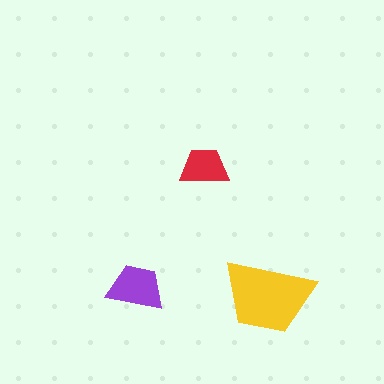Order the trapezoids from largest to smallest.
the yellow one, the purple one, the red one.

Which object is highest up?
The red trapezoid is topmost.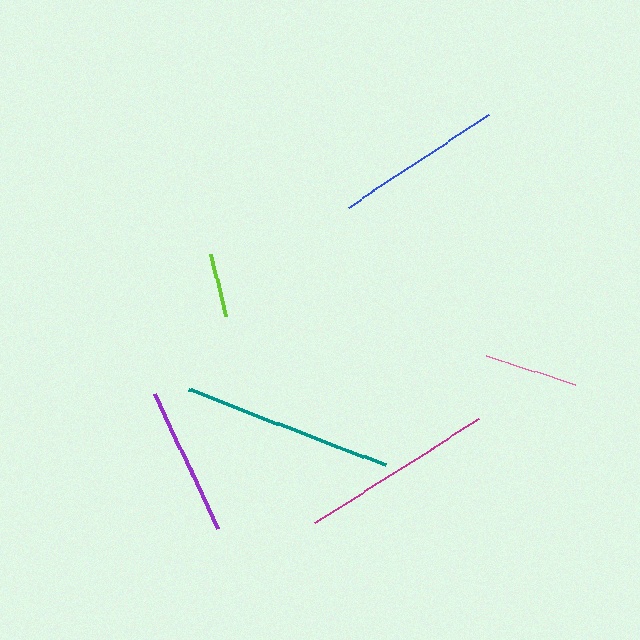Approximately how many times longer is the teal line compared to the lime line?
The teal line is approximately 3.3 times the length of the lime line.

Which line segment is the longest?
The teal line is the longest at approximately 211 pixels.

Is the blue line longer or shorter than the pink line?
The blue line is longer than the pink line.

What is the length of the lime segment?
The lime segment is approximately 64 pixels long.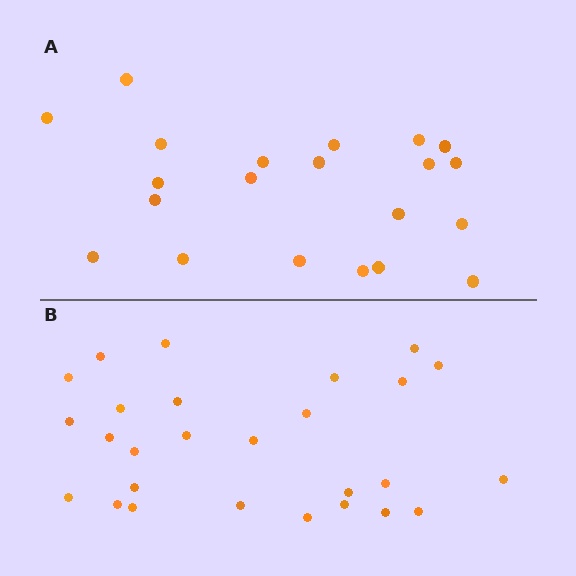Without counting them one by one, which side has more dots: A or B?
Region B (the bottom region) has more dots.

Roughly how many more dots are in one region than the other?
Region B has about 6 more dots than region A.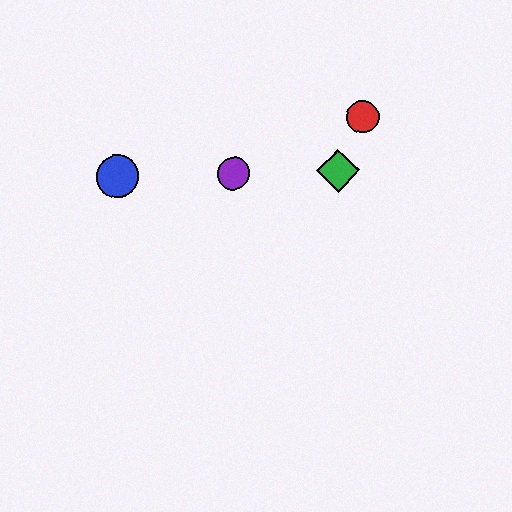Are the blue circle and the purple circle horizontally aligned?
Yes, both are at y≈176.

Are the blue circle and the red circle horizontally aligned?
No, the blue circle is at y≈176 and the red circle is at y≈117.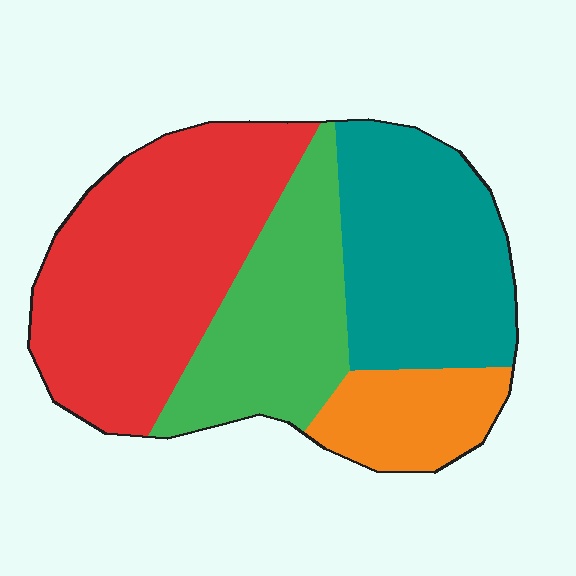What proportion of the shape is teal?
Teal takes up between a sixth and a third of the shape.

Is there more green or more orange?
Green.